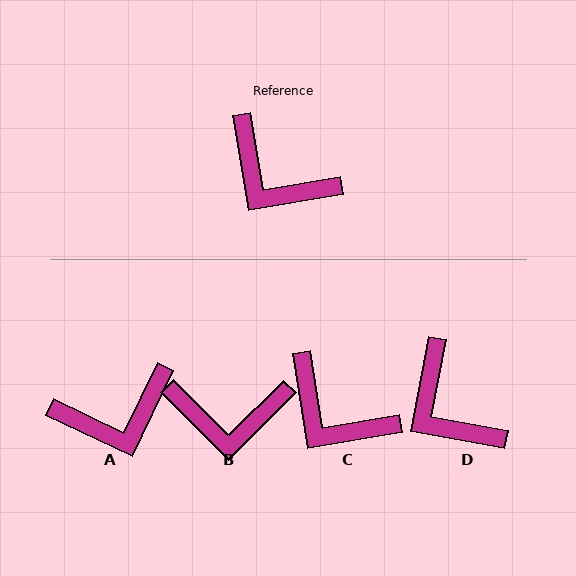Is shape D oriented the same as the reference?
No, it is off by about 20 degrees.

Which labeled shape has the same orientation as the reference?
C.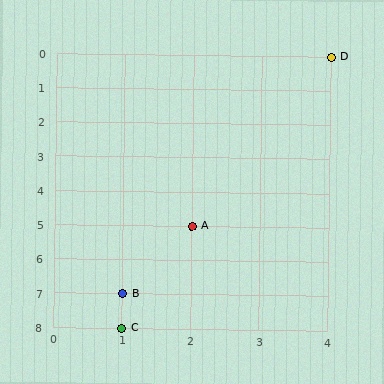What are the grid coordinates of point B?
Point B is at grid coordinates (1, 7).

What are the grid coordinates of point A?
Point A is at grid coordinates (2, 5).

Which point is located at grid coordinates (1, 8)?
Point C is at (1, 8).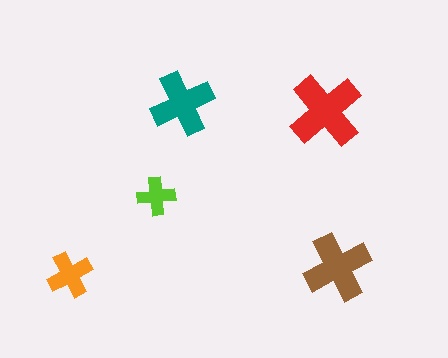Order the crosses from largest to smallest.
the red one, the brown one, the teal one, the orange one, the lime one.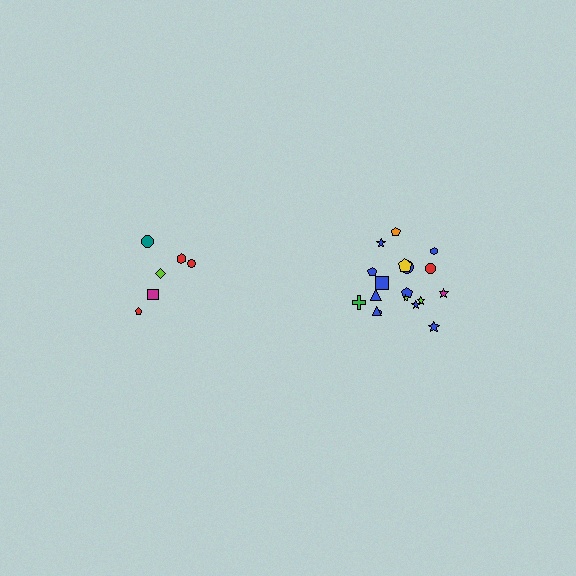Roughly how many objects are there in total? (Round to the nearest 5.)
Roughly 25 objects in total.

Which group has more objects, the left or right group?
The right group.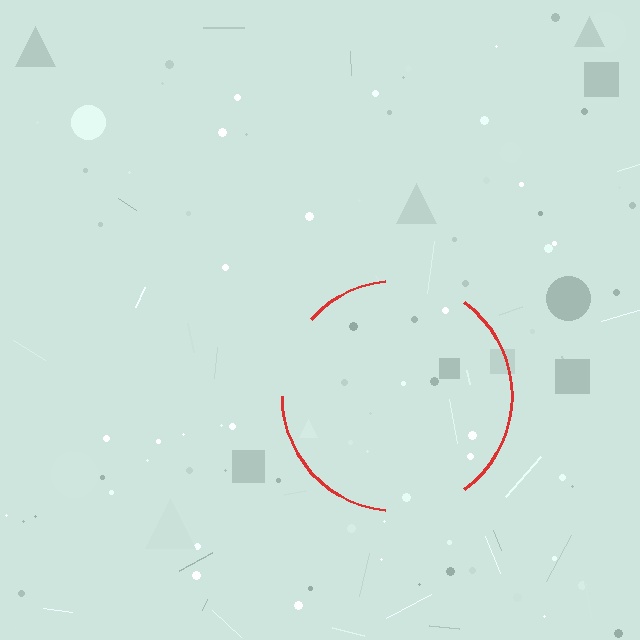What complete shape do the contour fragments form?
The contour fragments form a circle.